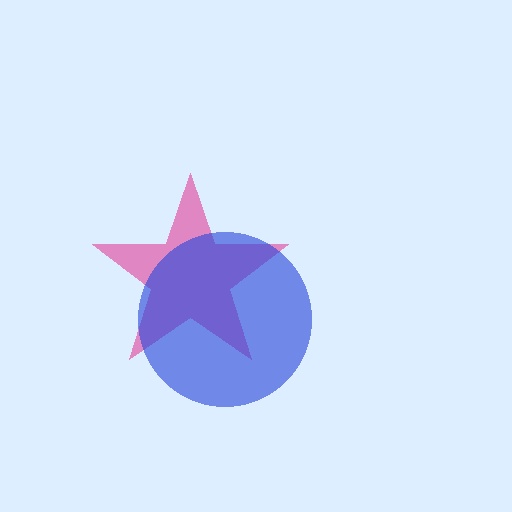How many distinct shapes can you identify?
There are 2 distinct shapes: a pink star, a blue circle.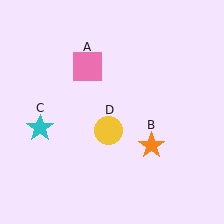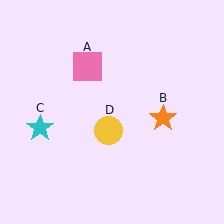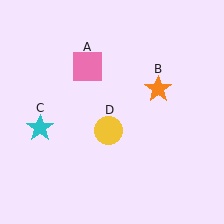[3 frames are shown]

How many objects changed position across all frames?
1 object changed position: orange star (object B).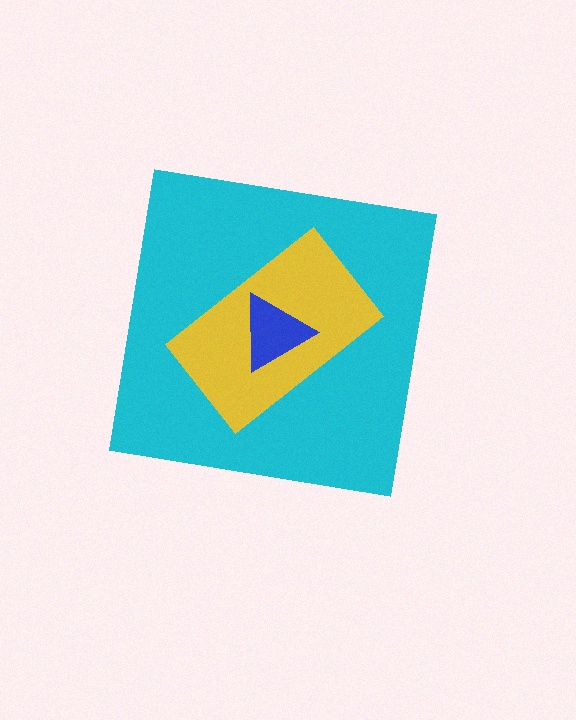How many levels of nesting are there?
3.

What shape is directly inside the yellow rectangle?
The blue triangle.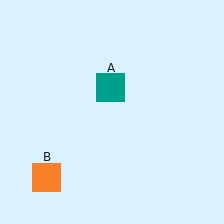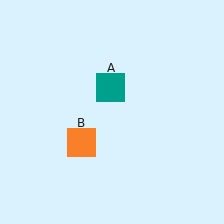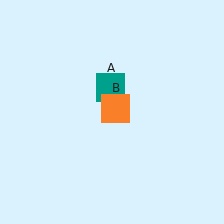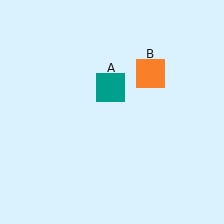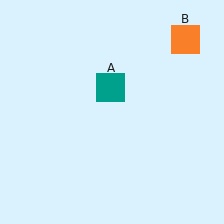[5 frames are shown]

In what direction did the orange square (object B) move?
The orange square (object B) moved up and to the right.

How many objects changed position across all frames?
1 object changed position: orange square (object B).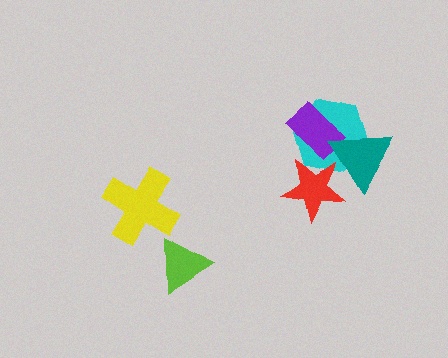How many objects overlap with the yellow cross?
0 objects overlap with the yellow cross.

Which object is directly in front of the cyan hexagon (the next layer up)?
The red star is directly in front of the cyan hexagon.